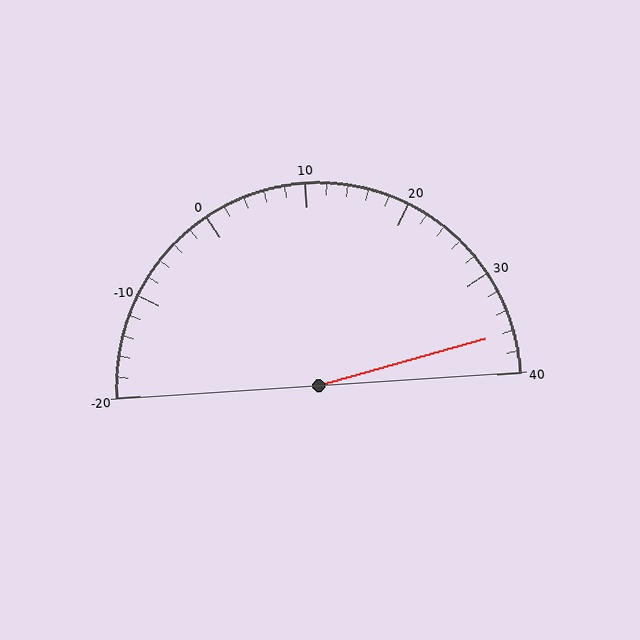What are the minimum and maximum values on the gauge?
The gauge ranges from -20 to 40.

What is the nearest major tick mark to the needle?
The nearest major tick mark is 40.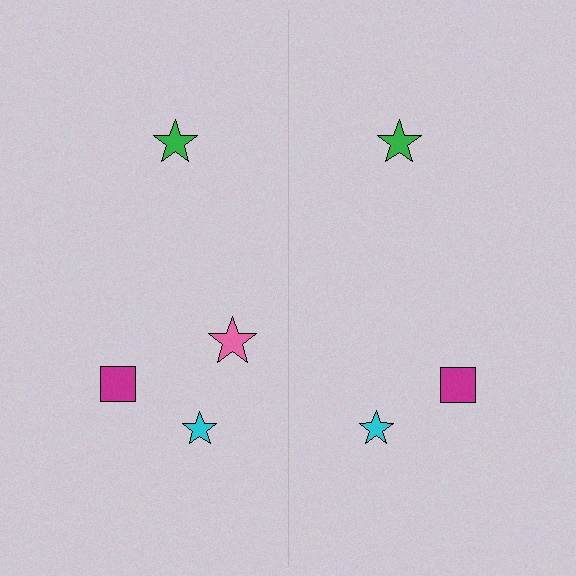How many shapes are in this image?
There are 7 shapes in this image.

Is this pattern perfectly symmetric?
No, the pattern is not perfectly symmetric. A pink star is missing from the right side.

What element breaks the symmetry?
A pink star is missing from the right side.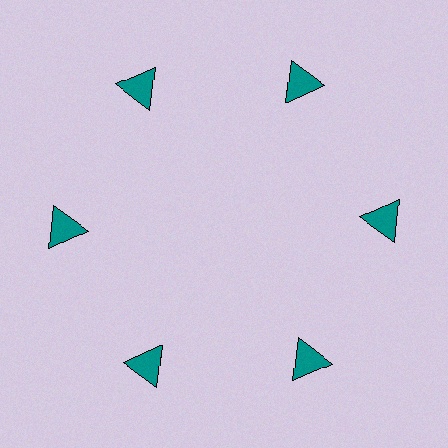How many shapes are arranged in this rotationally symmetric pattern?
There are 6 shapes, arranged in 6 groups of 1.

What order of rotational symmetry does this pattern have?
This pattern has 6-fold rotational symmetry.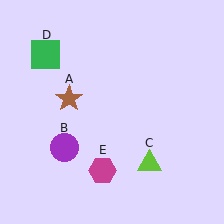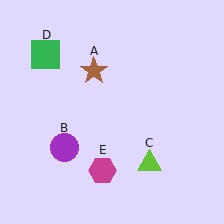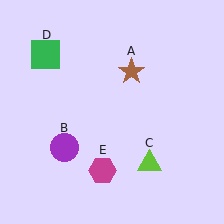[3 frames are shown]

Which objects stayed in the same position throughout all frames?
Purple circle (object B) and lime triangle (object C) and green square (object D) and magenta hexagon (object E) remained stationary.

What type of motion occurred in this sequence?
The brown star (object A) rotated clockwise around the center of the scene.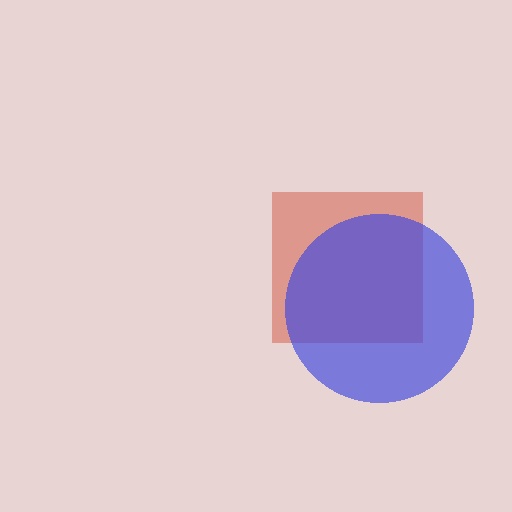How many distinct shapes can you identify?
There are 2 distinct shapes: a red square, a blue circle.